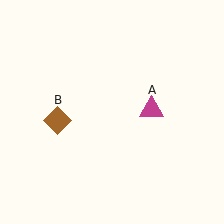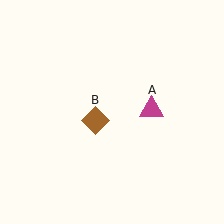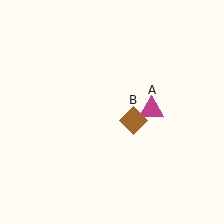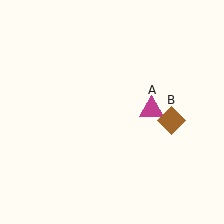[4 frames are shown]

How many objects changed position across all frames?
1 object changed position: brown diamond (object B).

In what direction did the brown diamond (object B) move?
The brown diamond (object B) moved right.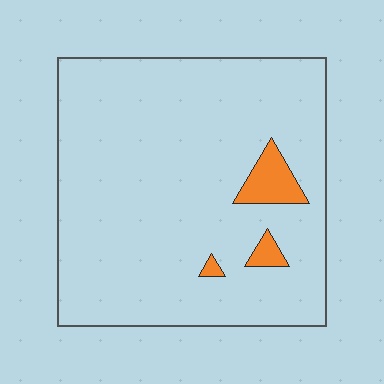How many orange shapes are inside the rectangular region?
3.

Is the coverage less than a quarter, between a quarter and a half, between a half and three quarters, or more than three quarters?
Less than a quarter.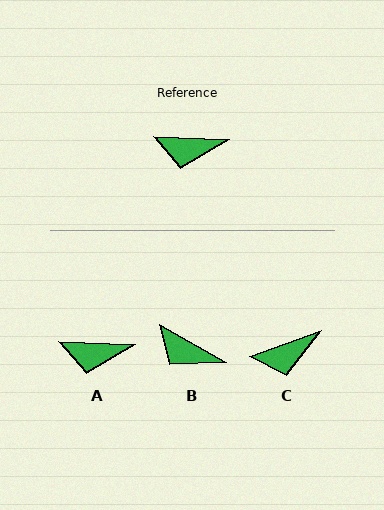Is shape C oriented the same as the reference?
No, it is off by about 22 degrees.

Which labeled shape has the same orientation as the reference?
A.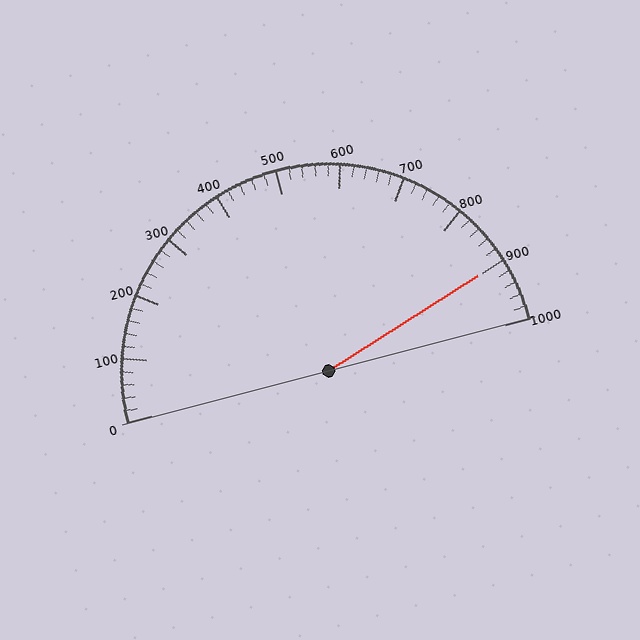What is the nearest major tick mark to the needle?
The nearest major tick mark is 900.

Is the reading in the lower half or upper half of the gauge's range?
The reading is in the upper half of the range (0 to 1000).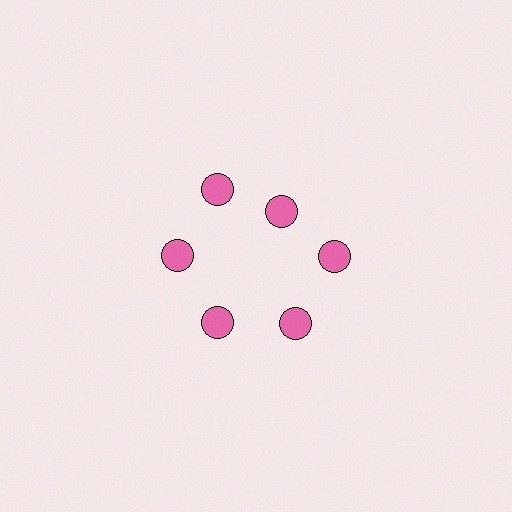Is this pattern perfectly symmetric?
No. The 6 pink circles are arranged in a ring, but one element near the 1 o'clock position is pulled inward toward the center, breaking the 6-fold rotational symmetry.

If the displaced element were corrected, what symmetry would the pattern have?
It would have 6-fold rotational symmetry — the pattern would map onto itself every 60 degrees.